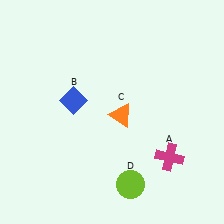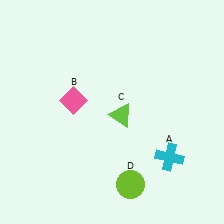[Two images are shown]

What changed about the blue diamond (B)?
In Image 1, B is blue. In Image 2, it changed to pink.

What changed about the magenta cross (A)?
In Image 1, A is magenta. In Image 2, it changed to cyan.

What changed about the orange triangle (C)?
In Image 1, C is orange. In Image 2, it changed to lime.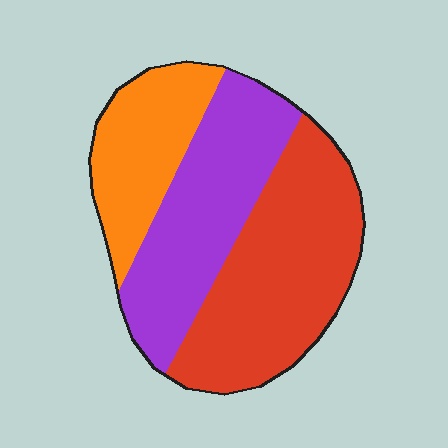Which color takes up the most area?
Red, at roughly 45%.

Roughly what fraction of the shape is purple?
Purple takes up between a quarter and a half of the shape.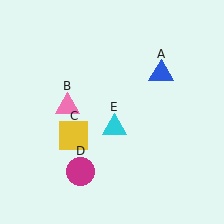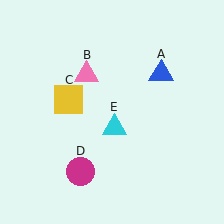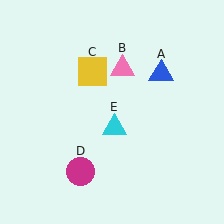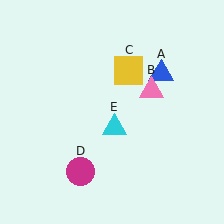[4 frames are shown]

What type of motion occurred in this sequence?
The pink triangle (object B), yellow square (object C) rotated clockwise around the center of the scene.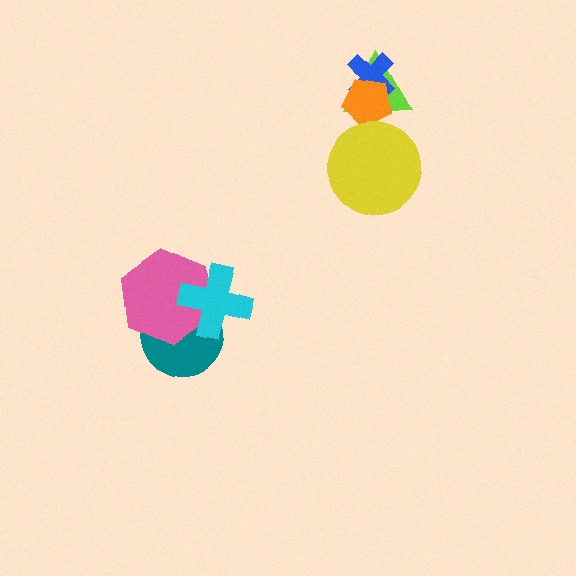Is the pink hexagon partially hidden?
Yes, it is partially covered by another shape.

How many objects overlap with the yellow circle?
1 object overlaps with the yellow circle.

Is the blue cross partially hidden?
Yes, it is partially covered by another shape.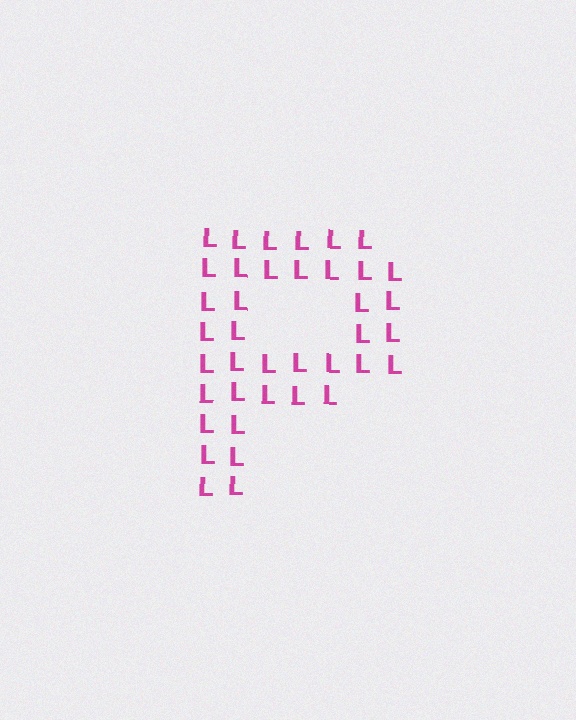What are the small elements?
The small elements are letter L's.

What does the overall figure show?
The overall figure shows the letter P.